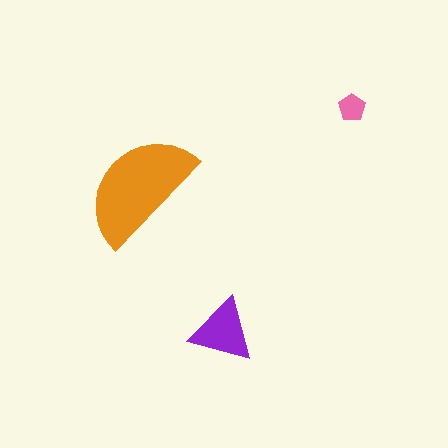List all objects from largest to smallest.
The orange semicircle, the purple triangle, the pink pentagon.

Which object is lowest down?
The purple triangle is bottommost.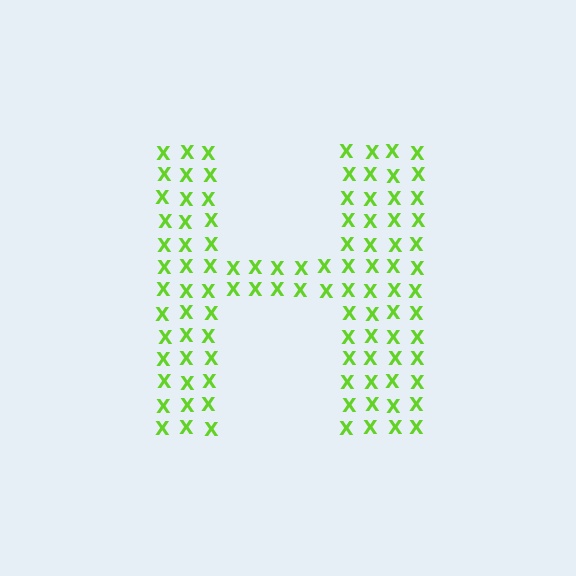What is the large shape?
The large shape is the letter H.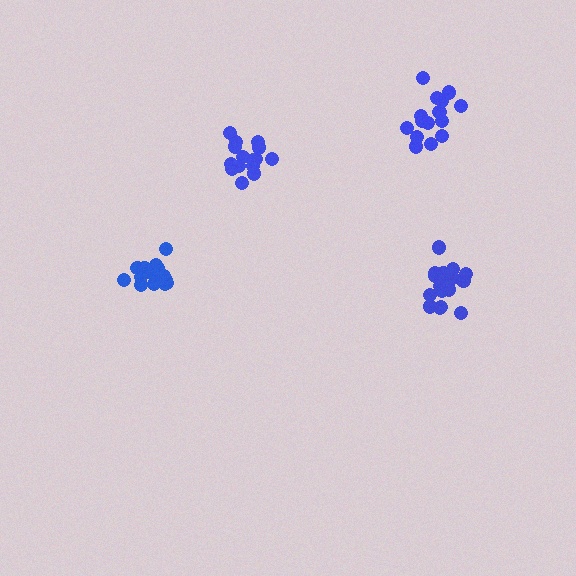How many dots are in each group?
Group 1: 15 dots, Group 2: 15 dots, Group 3: 16 dots, Group 4: 20 dots (66 total).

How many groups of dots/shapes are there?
There are 4 groups.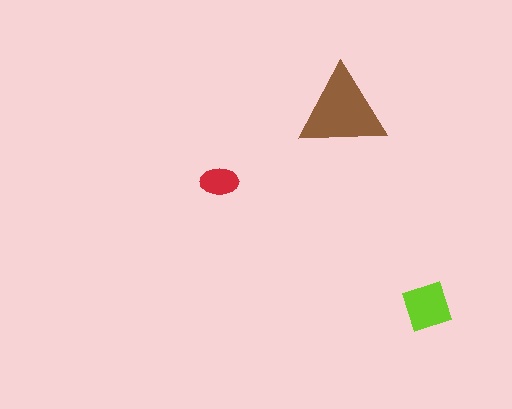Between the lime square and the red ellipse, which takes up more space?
The lime square.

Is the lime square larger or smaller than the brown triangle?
Smaller.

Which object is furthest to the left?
The red ellipse is leftmost.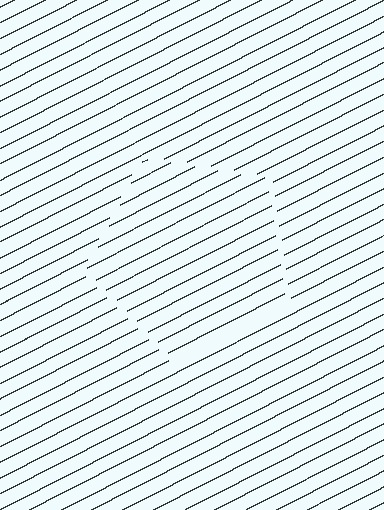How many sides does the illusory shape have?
5 sides — the line-ends trace a pentagon.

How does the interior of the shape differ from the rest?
The interior of the shape contains the same grating, shifted by half a period — the contour is defined by the phase discontinuity where line-ends from the inner and outer gratings abut.